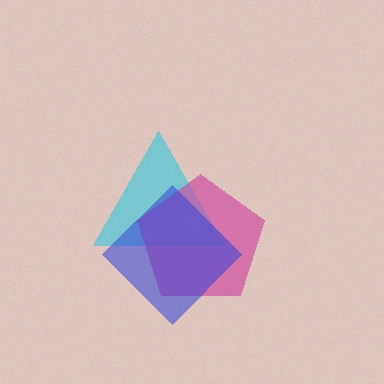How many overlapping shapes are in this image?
There are 3 overlapping shapes in the image.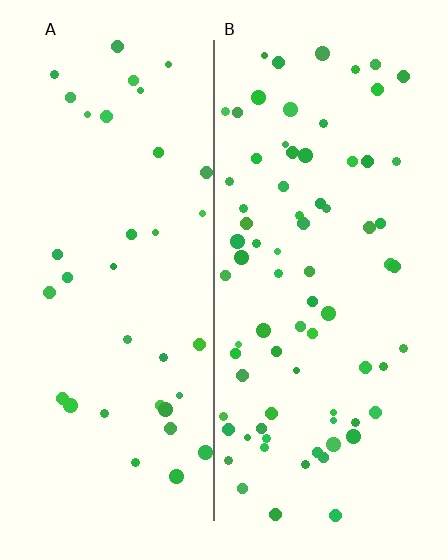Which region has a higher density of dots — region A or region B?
B (the right).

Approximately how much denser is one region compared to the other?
Approximately 2.1× — region B over region A.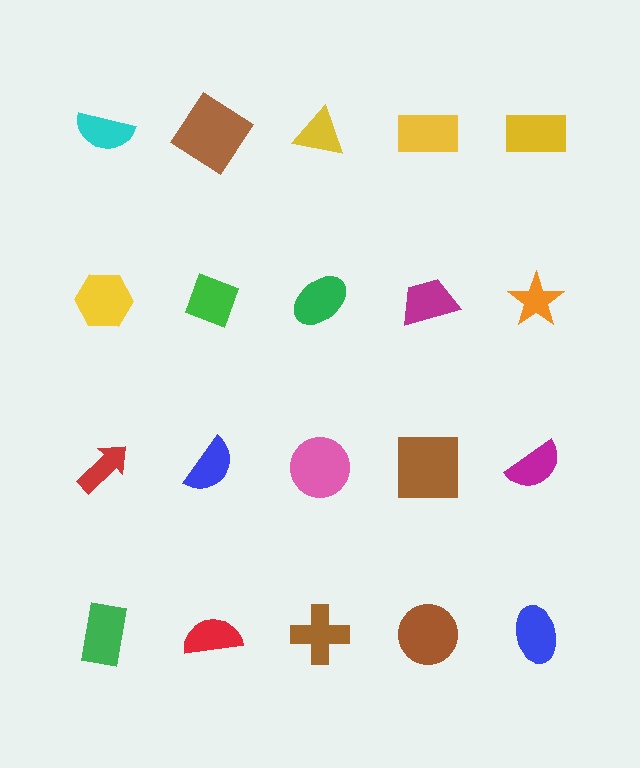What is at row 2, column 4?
A magenta trapezoid.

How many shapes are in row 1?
5 shapes.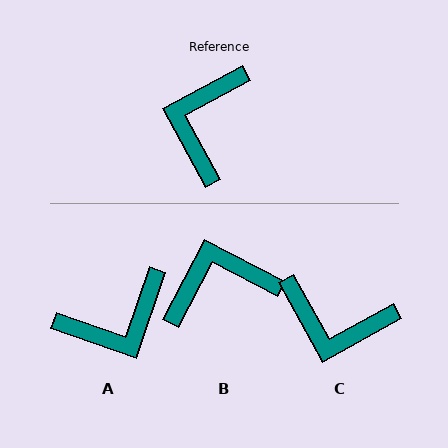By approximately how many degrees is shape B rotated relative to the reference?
Approximately 56 degrees clockwise.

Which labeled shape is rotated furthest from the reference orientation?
A, about 133 degrees away.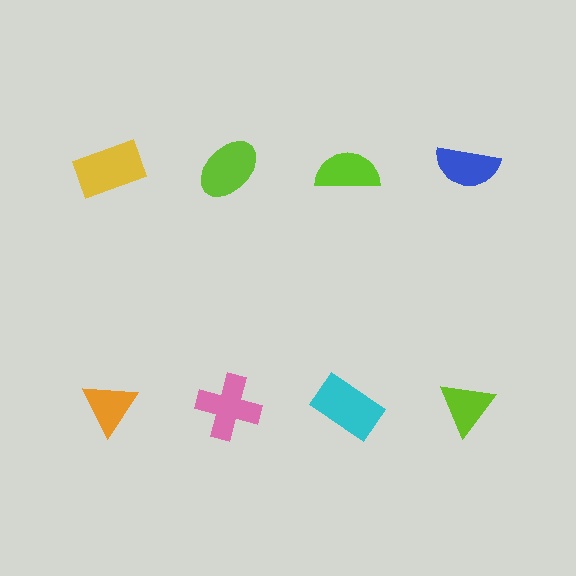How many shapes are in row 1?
4 shapes.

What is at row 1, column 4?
A blue semicircle.